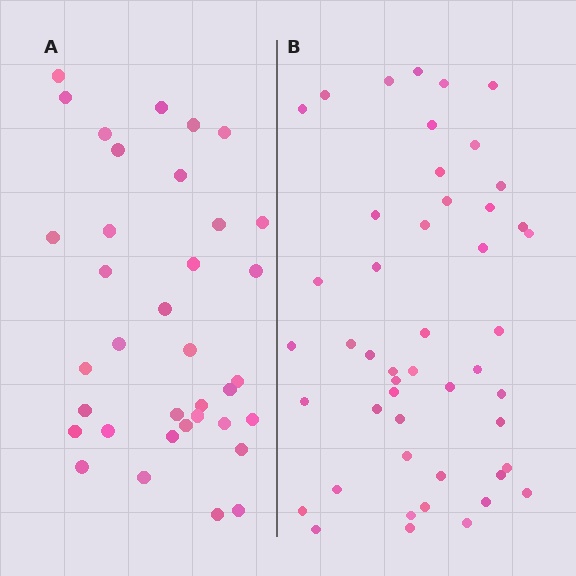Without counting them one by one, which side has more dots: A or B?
Region B (the right region) has more dots.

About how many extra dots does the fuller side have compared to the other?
Region B has roughly 12 or so more dots than region A.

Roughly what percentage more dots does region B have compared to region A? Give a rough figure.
About 35% more.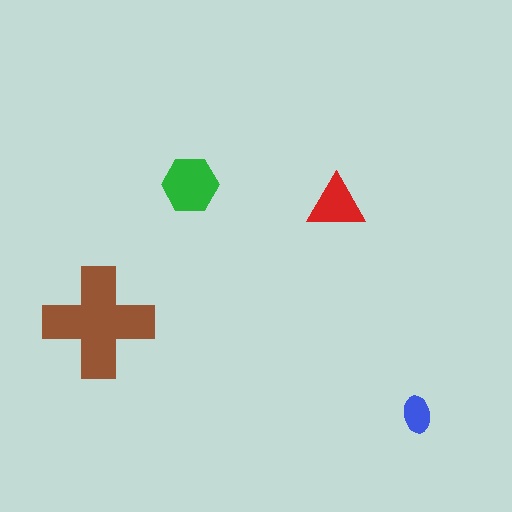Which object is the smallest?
The blue ellipse.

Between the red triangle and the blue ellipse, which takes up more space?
The red triangle.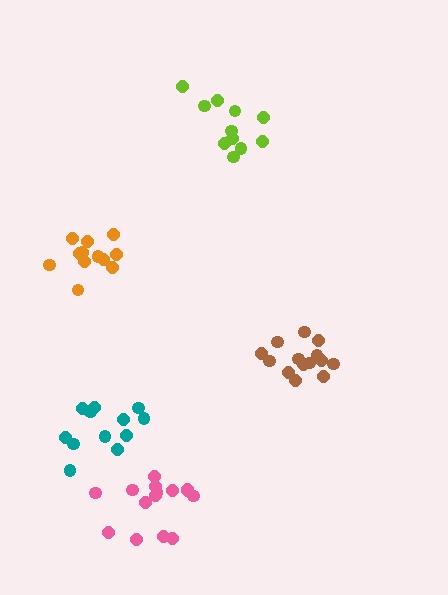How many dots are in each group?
Group 1: 14 dots, Group 2: 11 dots, Group 3: 12 dots, Group 4: 15 dots, Group 5: 12 dots (64 total).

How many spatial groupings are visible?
There are 5 spatial groupings.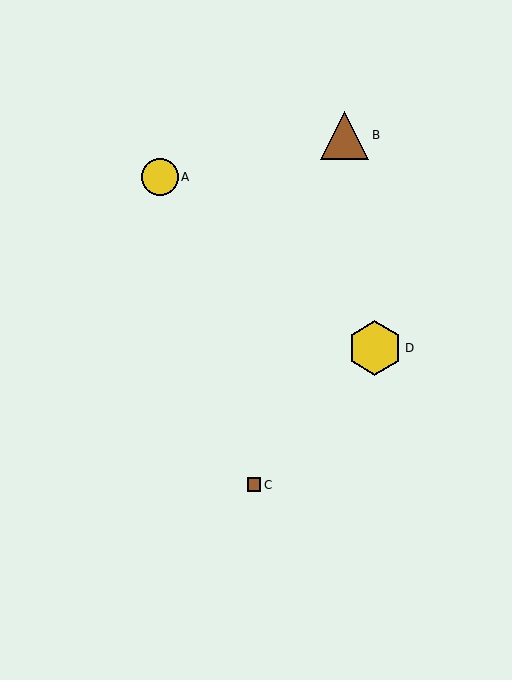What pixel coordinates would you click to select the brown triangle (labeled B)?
Click at (345, 135) to select the brown triangle B.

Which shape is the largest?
The yellow hexagon (labeled D) is the largest.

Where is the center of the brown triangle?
The center of the brown triangle is at (345, 135).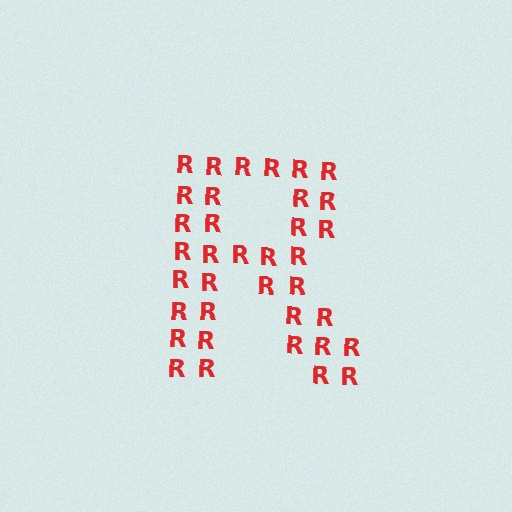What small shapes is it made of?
It is made of small letter R's.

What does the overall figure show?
The overall figure shows the letter R.